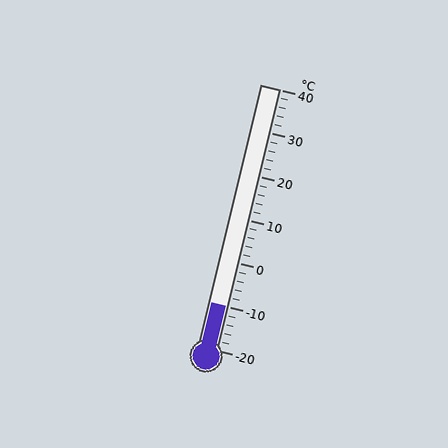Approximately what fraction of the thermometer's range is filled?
The thermometer is filled to approximately 15% of its range.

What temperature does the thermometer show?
The thermometer shows approximately -10°C.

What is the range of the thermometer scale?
The thermometer scale ranges from -20°C to 40°C.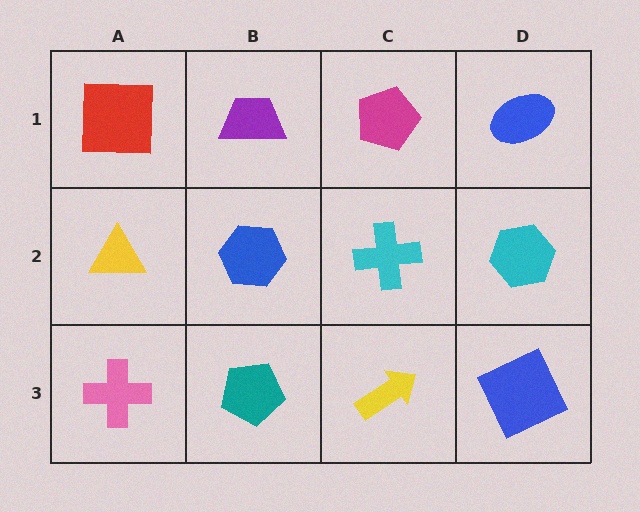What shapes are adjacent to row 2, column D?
A blue ellipse (row 1, column D), a blue square (row 3, column D), a cyan cross (row 2, column C).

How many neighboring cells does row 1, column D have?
2.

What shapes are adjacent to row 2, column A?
A red square (row 1, column A), a pink cross (row 3, column A), a blue hexagon (row 2, column B).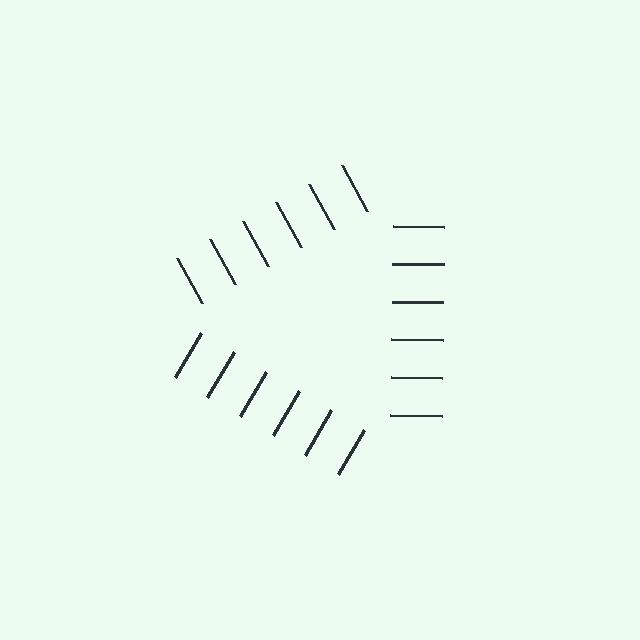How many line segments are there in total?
18 — 6 along each of the 3 edges.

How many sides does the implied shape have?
3 sides — the line-ends trace a triangle.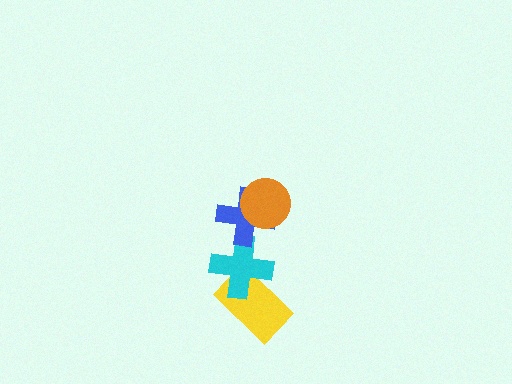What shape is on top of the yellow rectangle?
The cyan cross is on top of the yellow rectangle.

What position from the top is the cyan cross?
The cyan cross is 3rd from the top.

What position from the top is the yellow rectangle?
The yellow rectangle is 4th from the top.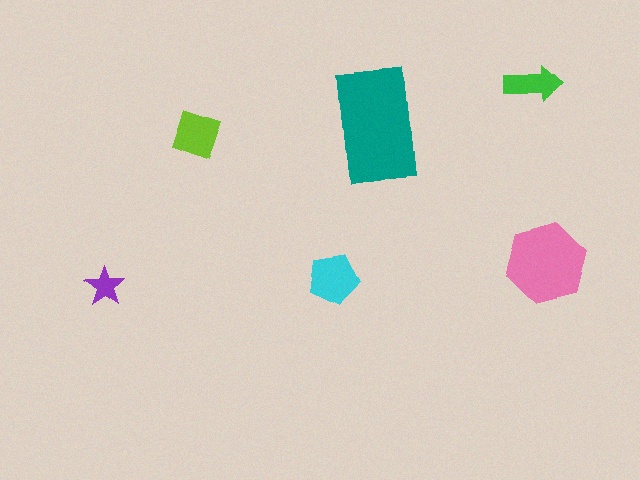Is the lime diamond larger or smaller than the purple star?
Larger.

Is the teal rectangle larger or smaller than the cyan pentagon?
Larger.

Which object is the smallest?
The purple star.